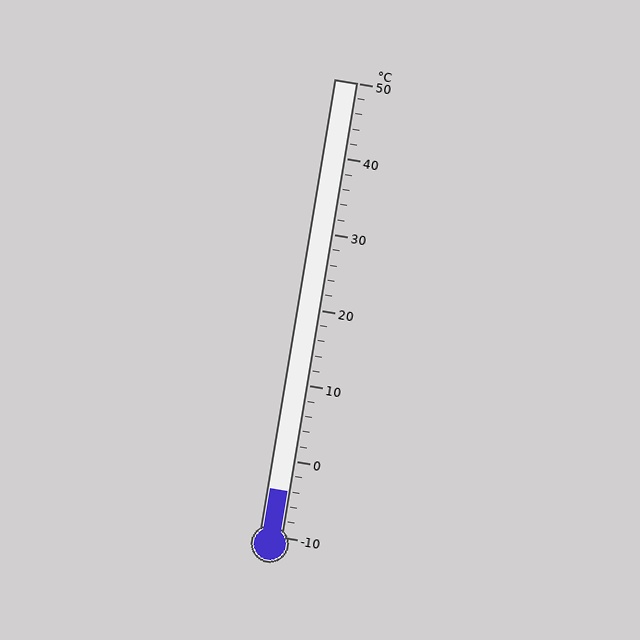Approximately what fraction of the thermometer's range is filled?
The thermometer is filled to approximately 10% of its range.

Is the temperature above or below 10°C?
The temperature is below 10°C.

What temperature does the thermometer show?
The thermometer shows approximately -4°C.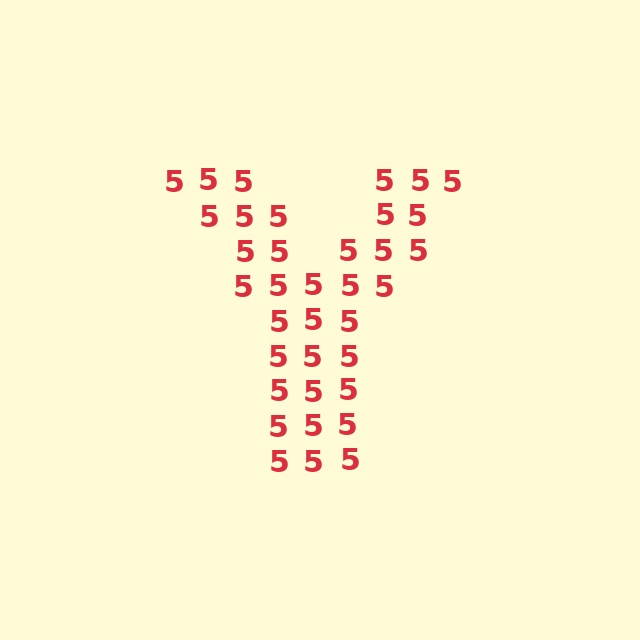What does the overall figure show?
The overall figure shows the letter Y.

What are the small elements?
The small elements are digit 5's.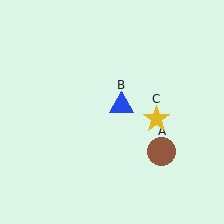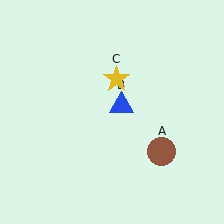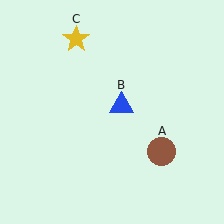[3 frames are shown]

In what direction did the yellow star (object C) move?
The yellow star (object C) moved up and to the left.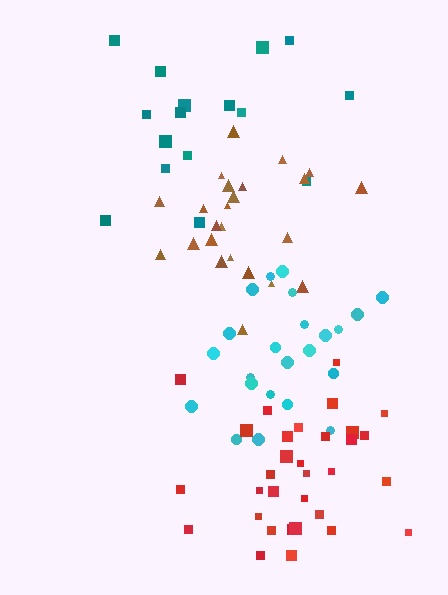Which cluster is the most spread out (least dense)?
Teal.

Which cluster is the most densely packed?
Brown.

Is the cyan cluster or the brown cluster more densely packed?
Brown.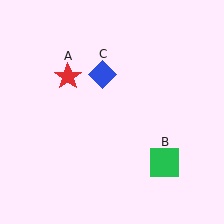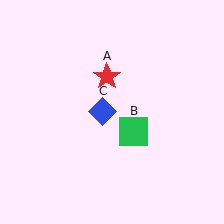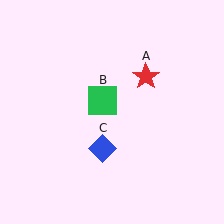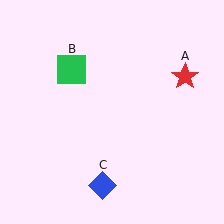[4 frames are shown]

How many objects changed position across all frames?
3 objects changed position: red star (object A), green square (object B), blue diamond (object C).